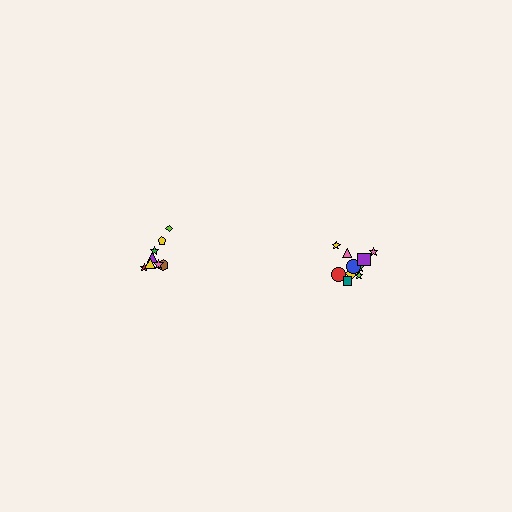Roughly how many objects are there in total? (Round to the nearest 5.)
Roughly 20 objects in total.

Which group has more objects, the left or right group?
The right group.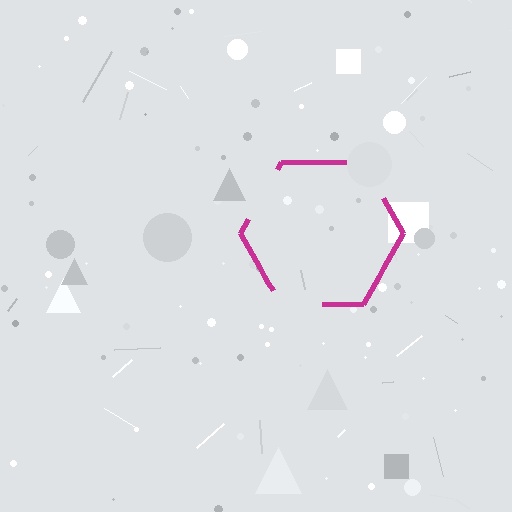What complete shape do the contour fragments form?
The contour fragments form a hexagon.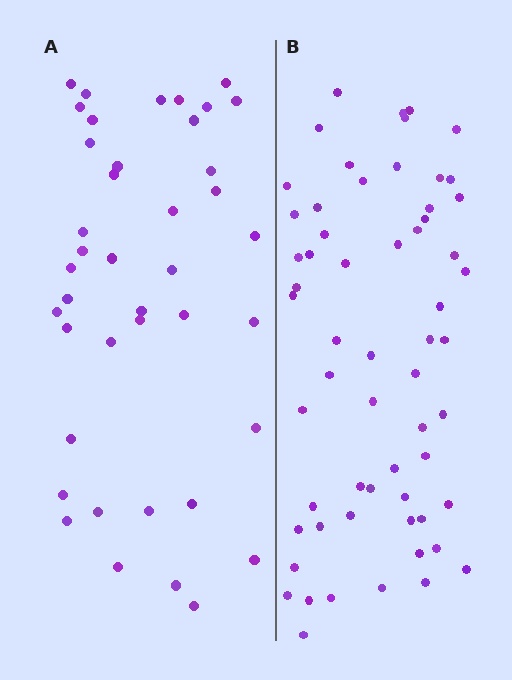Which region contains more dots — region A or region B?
Region B (the right region) has more dots.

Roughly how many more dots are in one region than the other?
Region B has approximately 20 more dots than region A.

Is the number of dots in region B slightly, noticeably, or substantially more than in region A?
Region B has substantially more. The ratio is roughly 1.5 to 1.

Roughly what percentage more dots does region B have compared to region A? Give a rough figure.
About 45% more.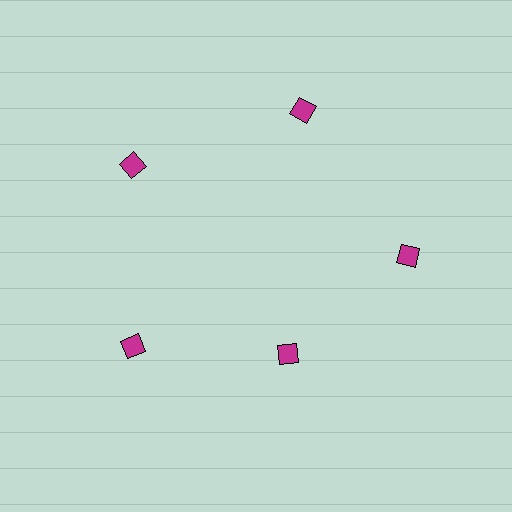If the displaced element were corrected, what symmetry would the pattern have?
It would have 5-fold rotational symmetry — the pattern would map onto itself every 72 degrees.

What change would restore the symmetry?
The symmetry would be restored by moving it outward, back onto the ring so that all 5 diamonds sit at equal angles and equal distance from the center.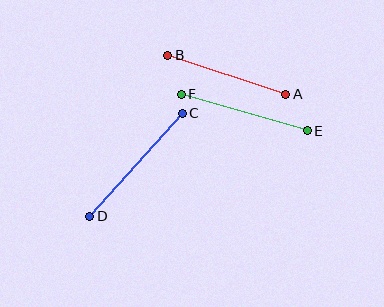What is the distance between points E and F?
The distance is approximately 131 pixels.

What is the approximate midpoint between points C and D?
The midpoint is at approximately (136, 165) pixels.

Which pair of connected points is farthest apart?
Points C and D are farthest apart.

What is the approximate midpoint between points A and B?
The midpoint is at approximately (227, 75) pixels.